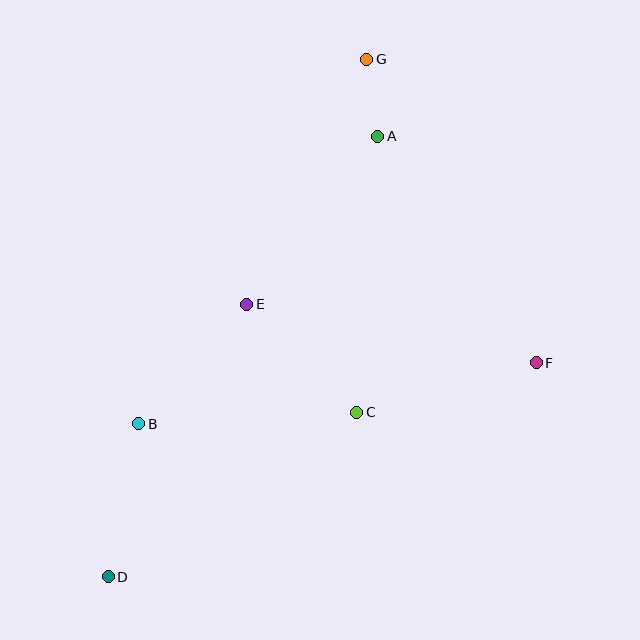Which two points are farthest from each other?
Points D and G are farthest from each other.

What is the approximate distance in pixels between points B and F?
The distance between B and F is approximately 402 pixels.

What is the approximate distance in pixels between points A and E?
The distance between A and E is approximately 213 pixels.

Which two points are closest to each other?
Points A and G are closest to each other.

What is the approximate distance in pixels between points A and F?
The distance between A and F is approximately 276 pixels.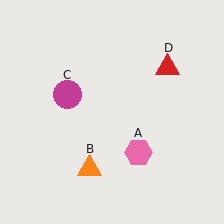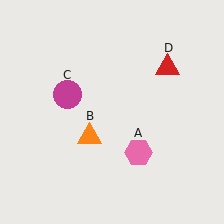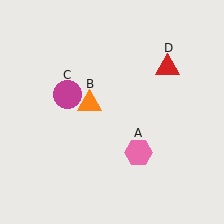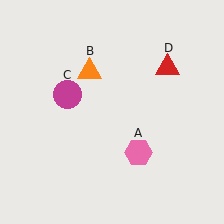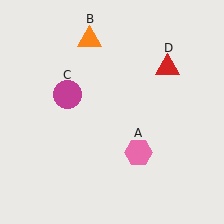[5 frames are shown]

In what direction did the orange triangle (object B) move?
The orange triangle (object B) moved up.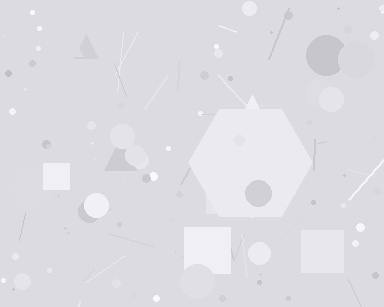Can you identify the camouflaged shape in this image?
The camouflaged shape is a hexagon.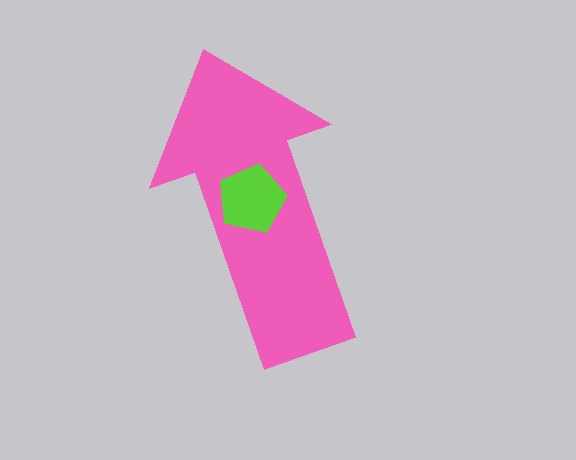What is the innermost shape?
The lime pentagon.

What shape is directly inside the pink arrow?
The lime pentagon.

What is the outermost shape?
The pink arrow.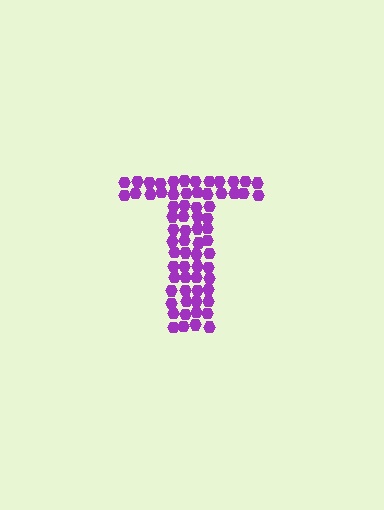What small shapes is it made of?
It is made of small hexagons.